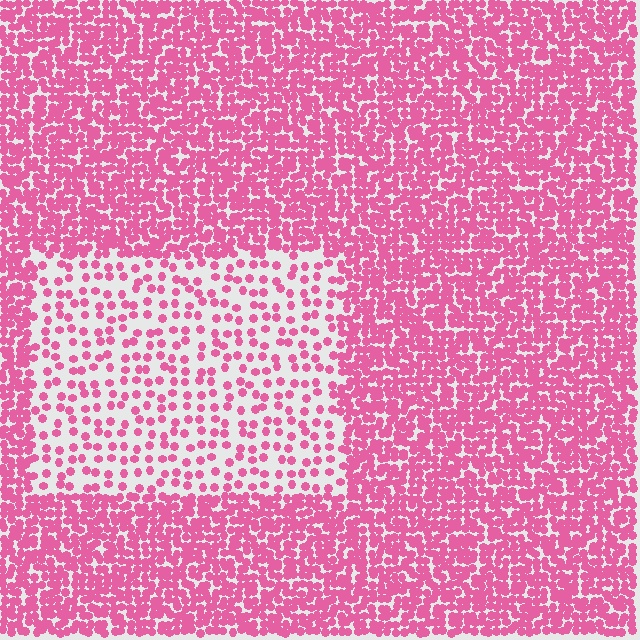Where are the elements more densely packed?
The elements are more densely packed outside the rectangle boundary.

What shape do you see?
I see a rectangle.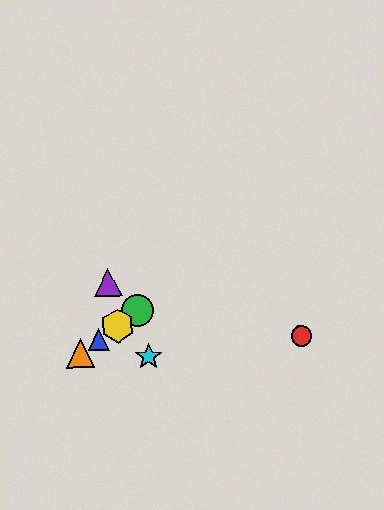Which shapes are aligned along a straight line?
The blue triangle, the green circle, the yellow hexagon, the orange triangle are aligned along a straight line.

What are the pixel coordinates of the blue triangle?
The blue triangle is at (99, 340).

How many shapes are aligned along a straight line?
4 shapes (the blue triangle, the green circle, the yellow hexagon, the orange triangle) are aligned along a straight line.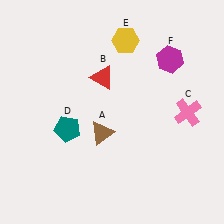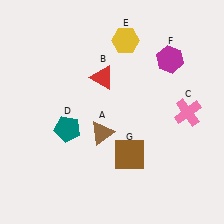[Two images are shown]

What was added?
A brown square (G) was added in Image 2.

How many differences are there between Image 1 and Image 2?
There is 1 difference between the two images.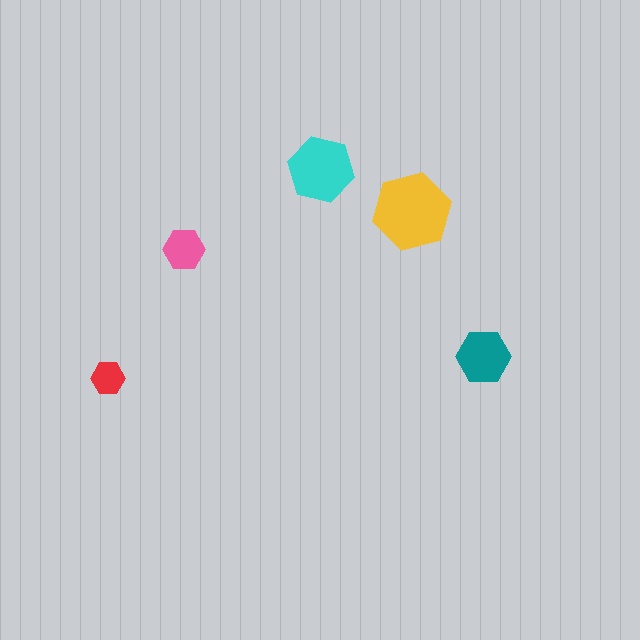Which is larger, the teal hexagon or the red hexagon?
The teal one.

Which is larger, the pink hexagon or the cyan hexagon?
The cyan one.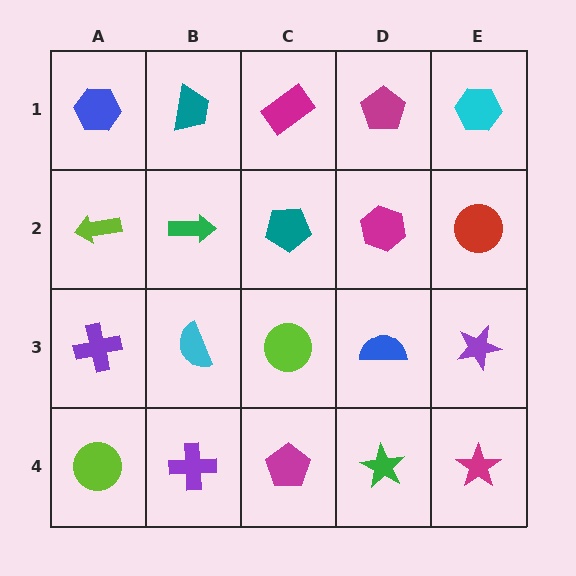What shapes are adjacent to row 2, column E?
A cyan hexagon (row 1, column E), a purple star (row 3, column E), a magenta hexagon (row 2, column D).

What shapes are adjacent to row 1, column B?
A green arrow (row 2, column B), a blue hexagon (row 1, column A), a magenta rectangle (row 1, column C).